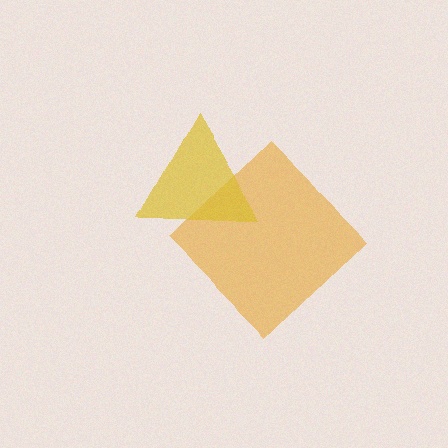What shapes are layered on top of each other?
The layered shapes are: an orange diamond, a yellow triangle.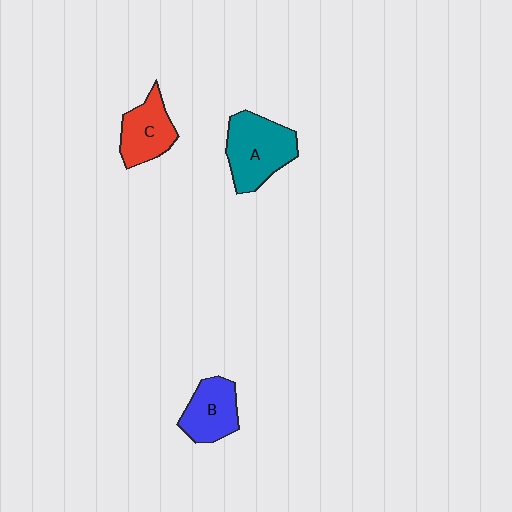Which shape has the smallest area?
Shape B (blue).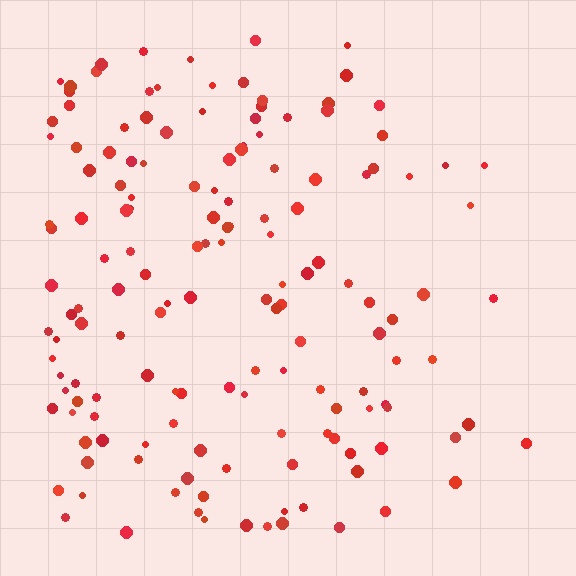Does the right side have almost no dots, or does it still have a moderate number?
Still a moderate number, just noticeably fewer than the left.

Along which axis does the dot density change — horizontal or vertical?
Horizontal.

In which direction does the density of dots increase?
From right to left, with the left side densest.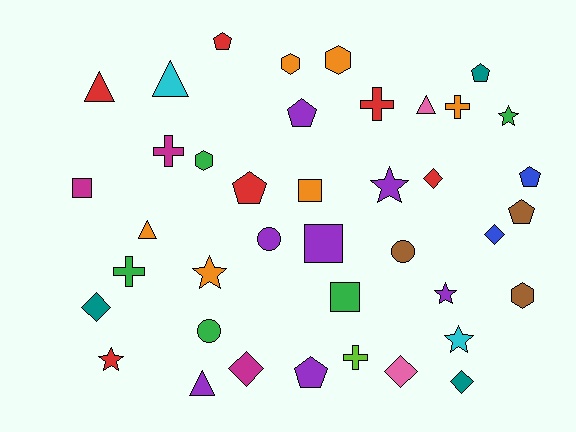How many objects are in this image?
There are 40 objects.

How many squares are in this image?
There are 4 squares.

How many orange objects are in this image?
There are 6 orange objects.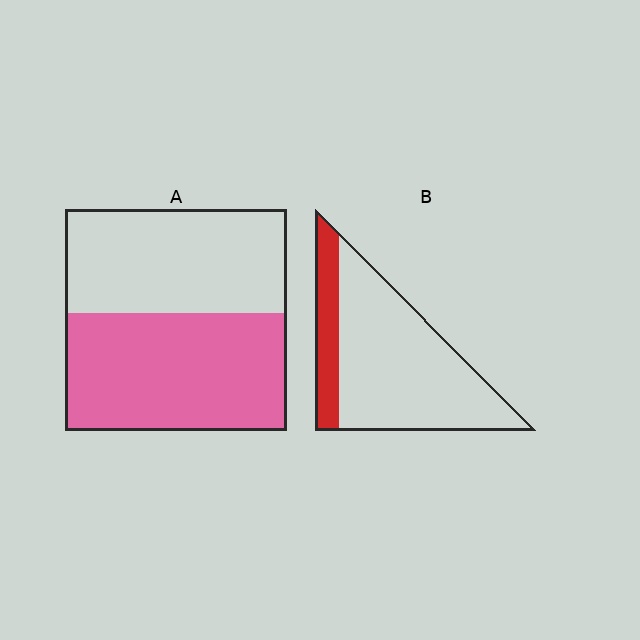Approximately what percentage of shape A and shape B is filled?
A is approximately 55% and B is approximately 20%.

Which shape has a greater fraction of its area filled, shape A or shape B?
Shape A.